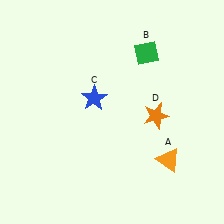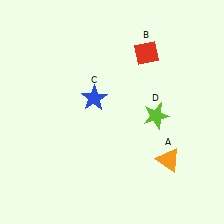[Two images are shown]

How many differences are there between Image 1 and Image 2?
There are 2 differences between the two images.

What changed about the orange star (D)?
In Image 1, D is orange. In Image 2, it changed to lime.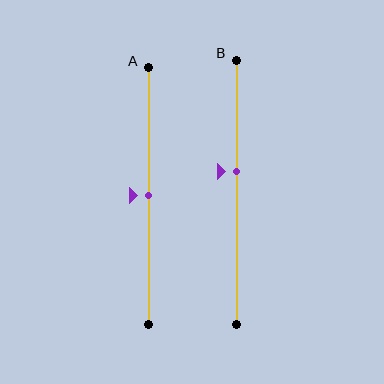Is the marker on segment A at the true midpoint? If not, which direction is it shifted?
Yes, the marker on segment A is at the true midpoint.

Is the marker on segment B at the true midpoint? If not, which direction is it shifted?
No, the marker on segment B is shifted upward by about 8% of the segment length.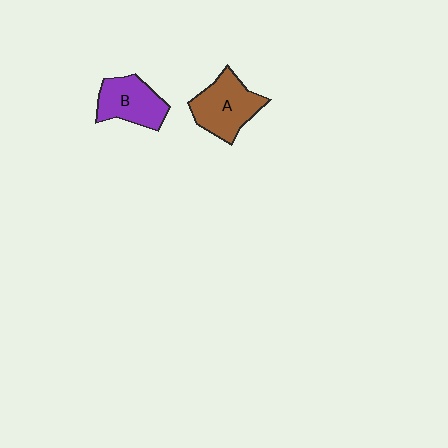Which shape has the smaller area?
Shape B (purple).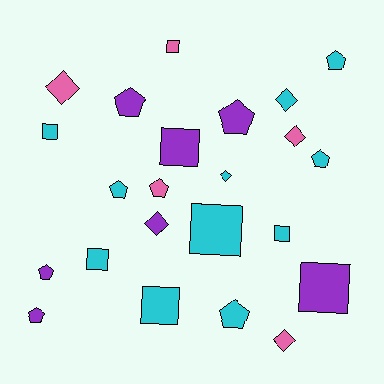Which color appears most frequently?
Cyan, with 11 objects.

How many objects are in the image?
There are 23 objects.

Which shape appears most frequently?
Pentagon, with 9 objects.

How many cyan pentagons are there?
There are 4 cyan pentagons.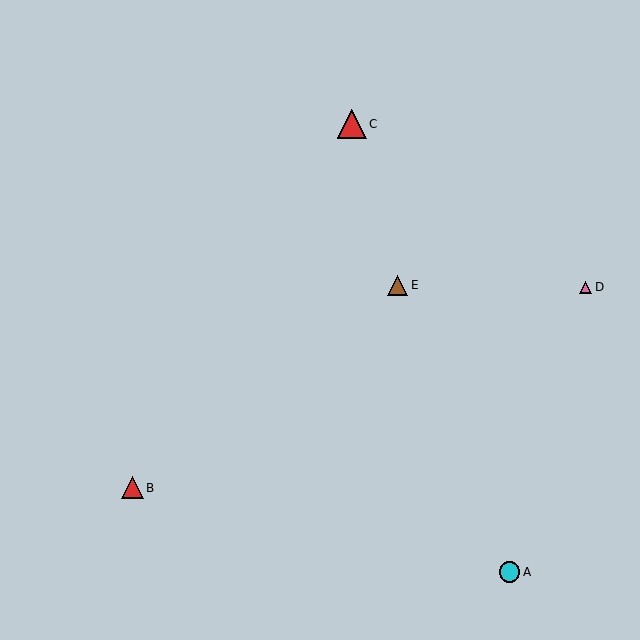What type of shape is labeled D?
Shape D is a pink triangle.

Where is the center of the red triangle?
The center of the red triangle is at (352, 124).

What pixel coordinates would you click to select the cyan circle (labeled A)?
Click at (510, 572) to select the cyan circle A.